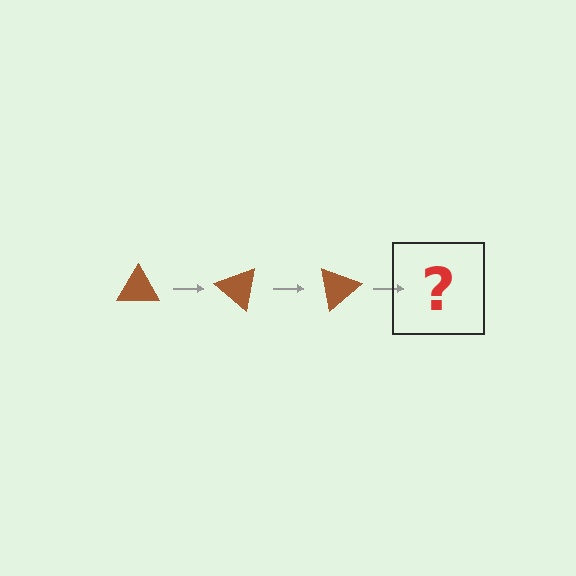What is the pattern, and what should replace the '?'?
The pattern is that the triangle rotates 40 degrees each step. The '?' should be a brown triangle rotated 120 degrees.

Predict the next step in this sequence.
The next step is a brown triangle rotated 120 degrees.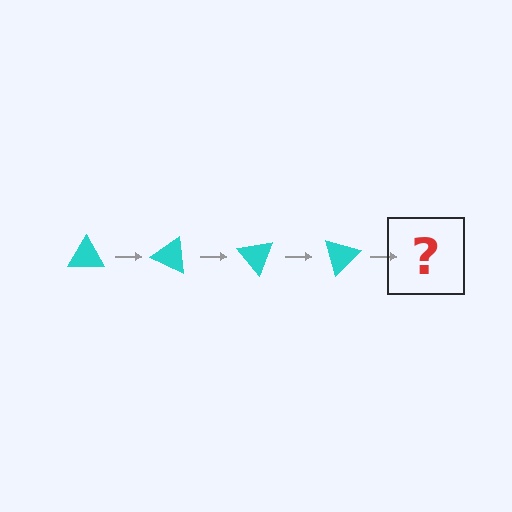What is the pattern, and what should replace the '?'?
The pattern is that the triangle rotates 25 degrees each step. The '?' should be a cyan triangle rotated 100 degrees.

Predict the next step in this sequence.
The next step is a cyan triangle rotated 100 degrees.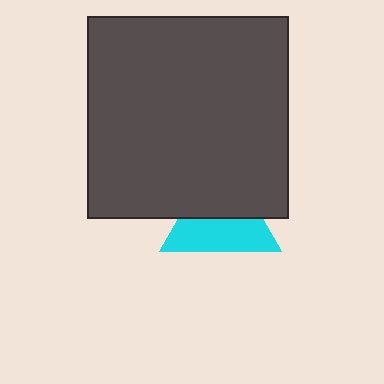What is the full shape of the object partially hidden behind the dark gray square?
The partially hidden object is a cyan triangle.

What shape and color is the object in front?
The object in front is a dark gray square.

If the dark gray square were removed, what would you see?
You would see the complete cyan triangle.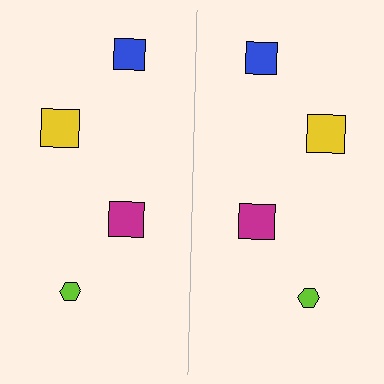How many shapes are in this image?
There are 8 shapes in this image.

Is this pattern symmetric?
Yes, this pattern has bilateral (reflection) symmetry.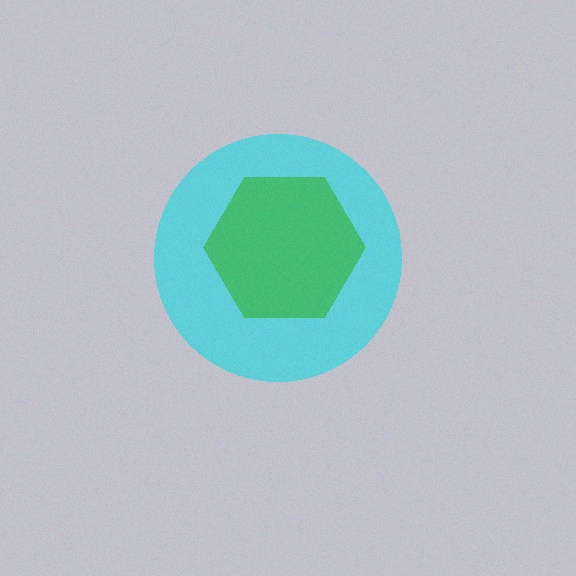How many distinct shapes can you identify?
There are 2 distinct shapes: a cyan circle, a green hexagon.